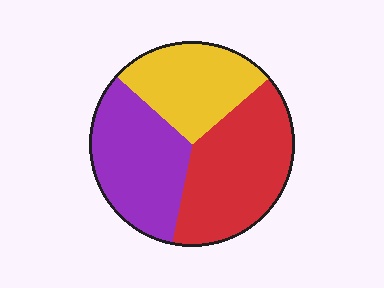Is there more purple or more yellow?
Purple.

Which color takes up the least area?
Yellow, at roughly 25%.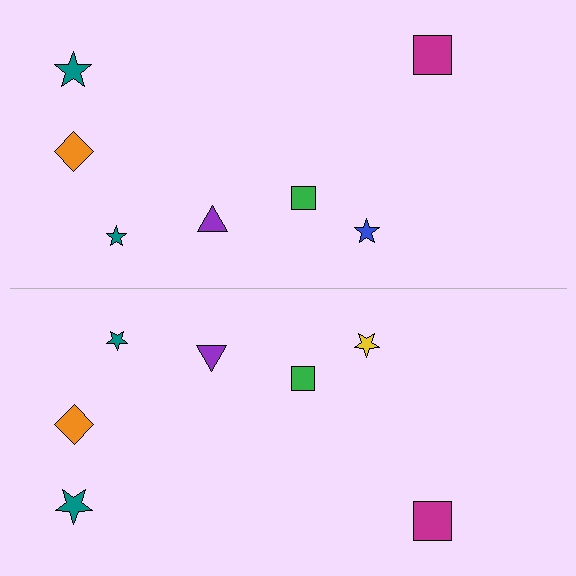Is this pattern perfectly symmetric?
No, the pattern is not perfectly symmetric. The yellow star on the bottom side breaks the symmetry — its mirror counterpart is blue.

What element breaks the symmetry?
The yellow star on the bottom side breaks the symmetry — its mirror counterpart is blue.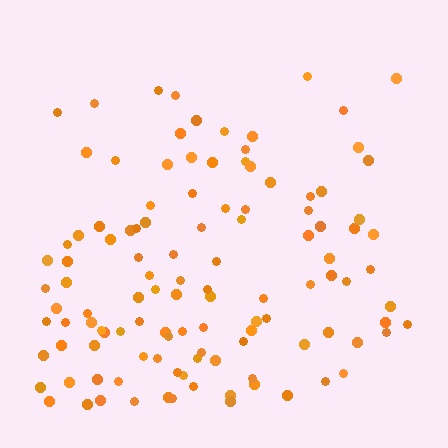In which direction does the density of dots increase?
From top to bottom, with the bottom side densest.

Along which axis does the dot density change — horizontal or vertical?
Vertical.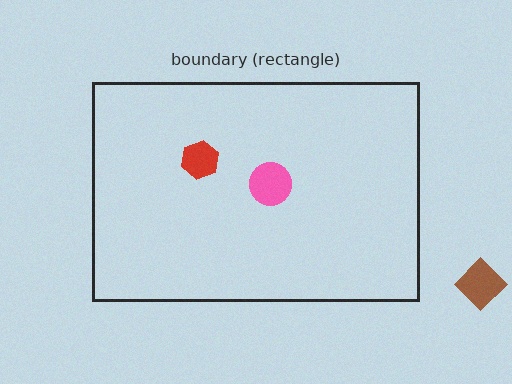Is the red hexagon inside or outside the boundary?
Inside.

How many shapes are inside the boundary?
2 inside, 1 outside.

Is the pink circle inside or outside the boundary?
Inside.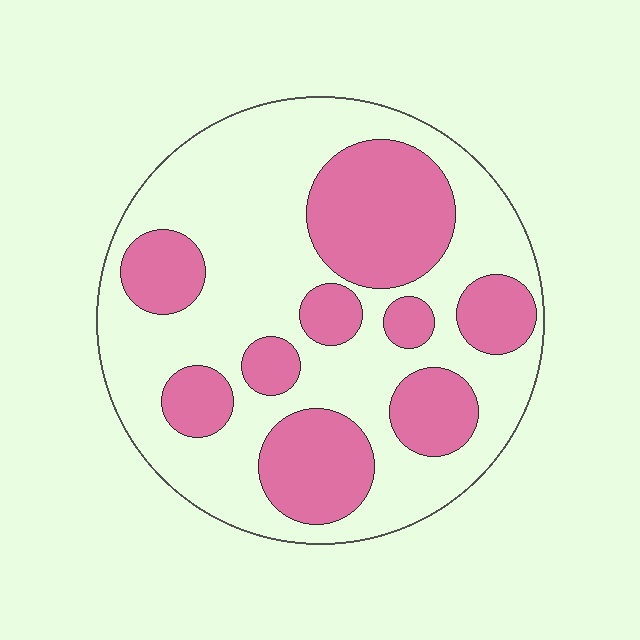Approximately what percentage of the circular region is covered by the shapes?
Approximately 35%.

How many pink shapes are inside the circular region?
9.